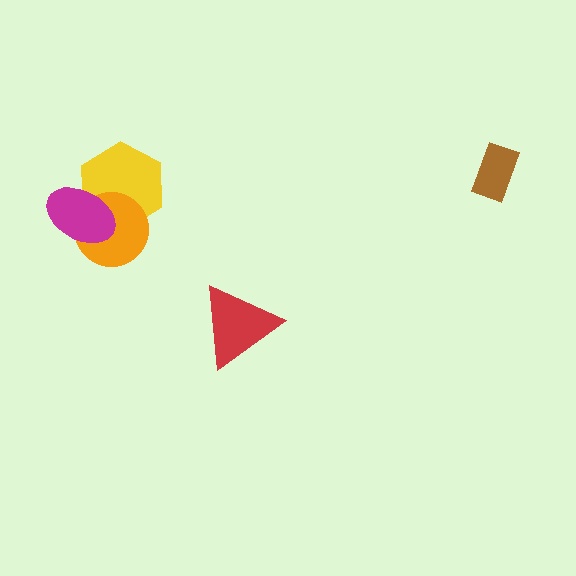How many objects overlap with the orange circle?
2 objects overlap with the orange circle.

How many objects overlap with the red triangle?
0 objects overlap with the red triangle.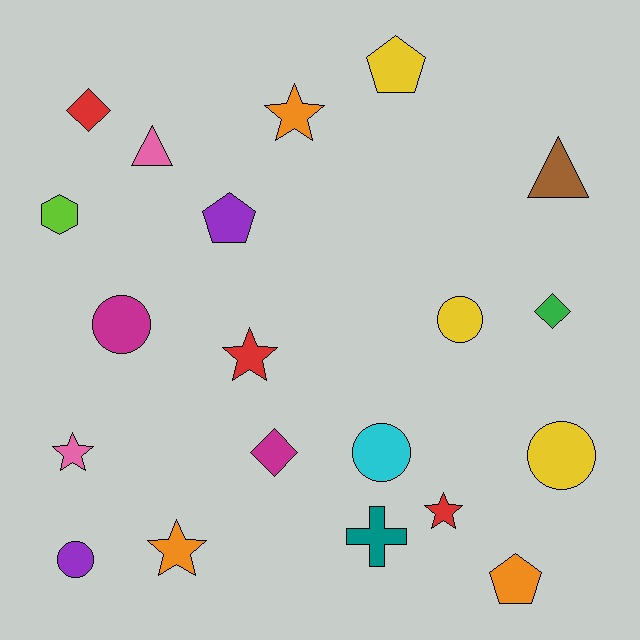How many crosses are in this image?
There is 1 cross.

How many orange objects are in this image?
There are 3 orange objects.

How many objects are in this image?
There are 20 objects.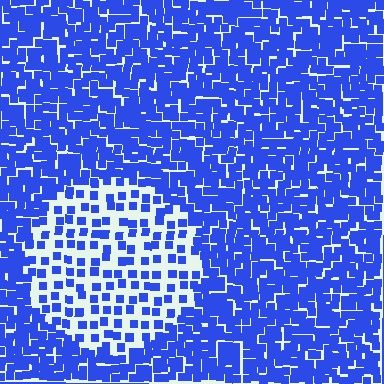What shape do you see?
I see a circle.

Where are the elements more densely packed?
The elements are more densely packed outside the circle boundary.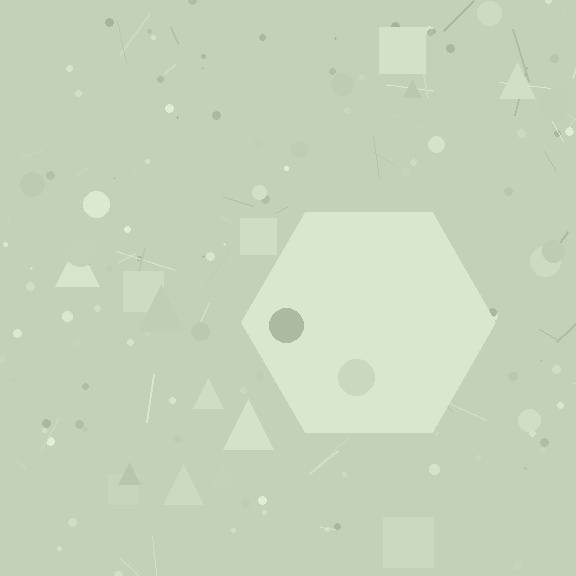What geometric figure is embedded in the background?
A hexagon is embedded in the background.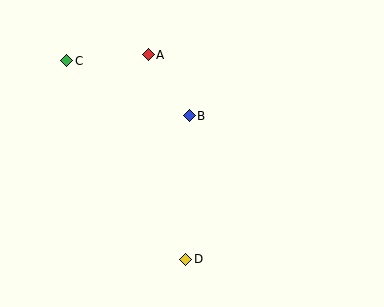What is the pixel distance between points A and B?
The distance between A and B is 73 pixels.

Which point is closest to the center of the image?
Point B at (189, 116) is closest to the center.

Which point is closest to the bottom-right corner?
Point D is closest to the bottom-right corner.